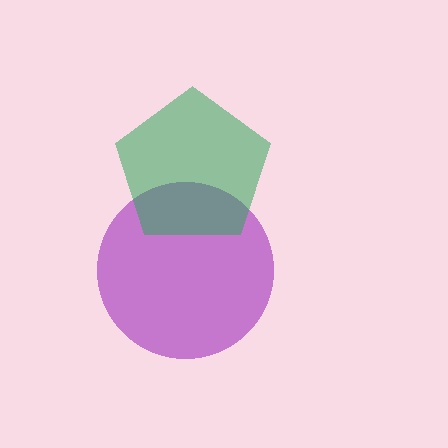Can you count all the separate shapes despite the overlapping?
Yes, there are 2 separate shapes.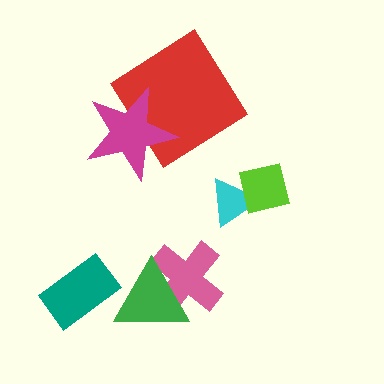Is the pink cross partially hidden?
Yes, it is partially covered by another shape.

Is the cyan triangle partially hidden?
Yes, it is partially covered by another shape.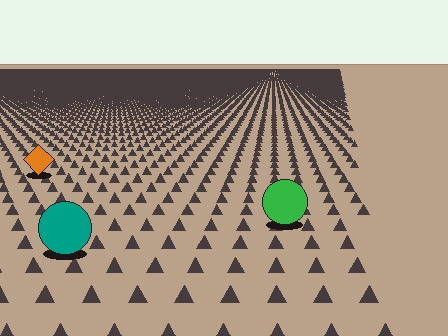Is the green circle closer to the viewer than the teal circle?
No. The teal circle is closer — you can tell from the texture gradient: the ground texture is coarser near it.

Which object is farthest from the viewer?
The orange diamond is farthest from the viewer. It appears smaller and the ground texture around it is denser.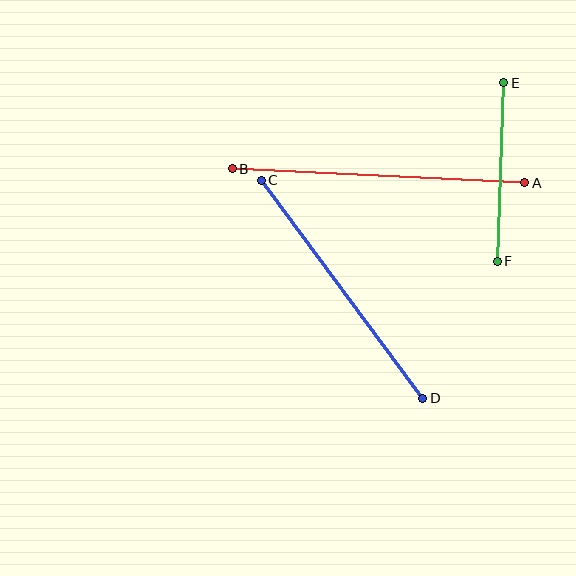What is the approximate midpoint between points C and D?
The midpoint is at approximately (342, 289) pixels.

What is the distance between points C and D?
The distance is approximately 271 pixels.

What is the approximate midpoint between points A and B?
The midpoint is at approximately (379, 176) pixels.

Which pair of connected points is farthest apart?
Points A and B are farthest apart.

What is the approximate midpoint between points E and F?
The midpoint is at approximately (500, 172) pixels.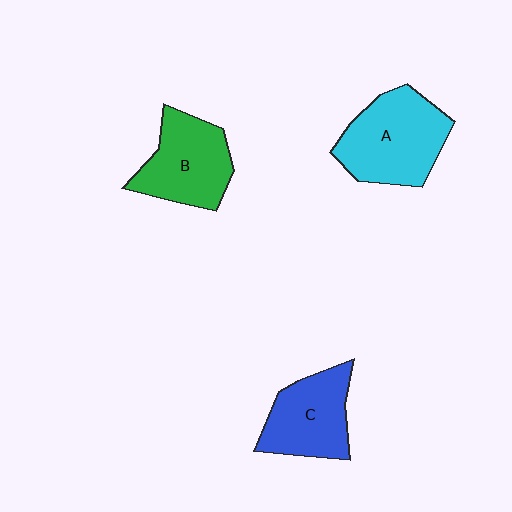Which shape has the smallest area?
Shape C (blue).